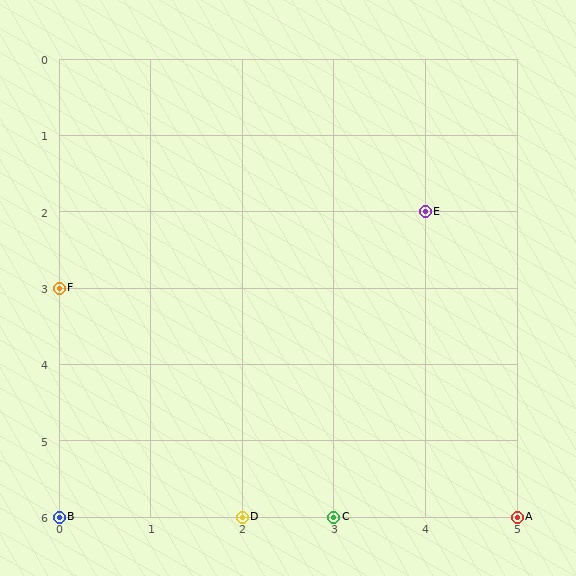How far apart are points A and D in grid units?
Points A and D are 3 columns apart.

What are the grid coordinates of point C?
Point C is at grid coordinates (3, 6).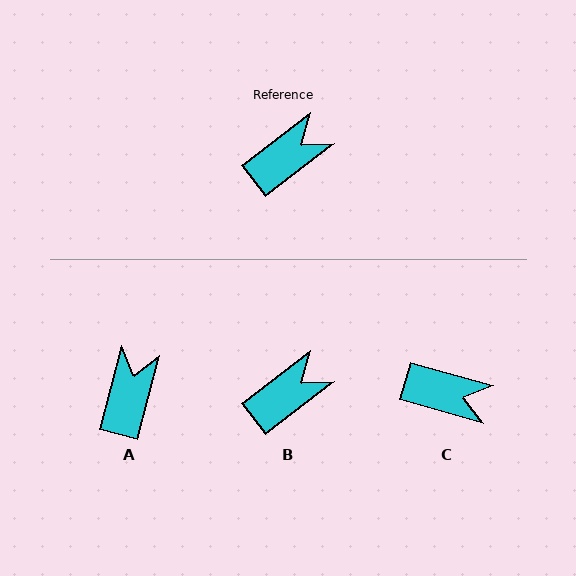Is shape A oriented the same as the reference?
No, it is off by about 38 degrees.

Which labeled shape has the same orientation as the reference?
B.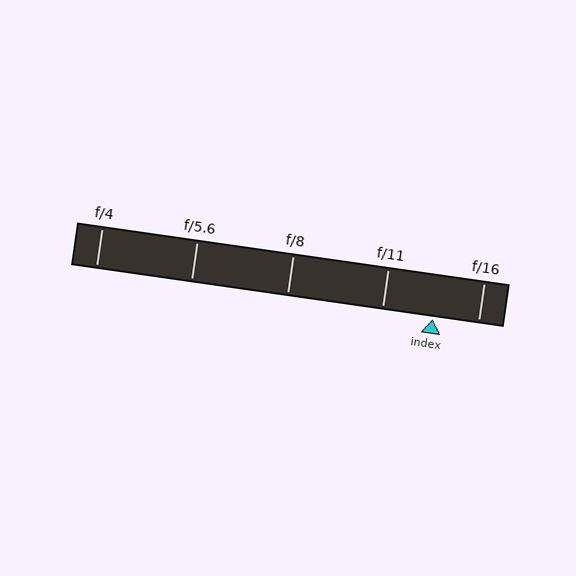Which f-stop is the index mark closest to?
The index mark is closest to f/16.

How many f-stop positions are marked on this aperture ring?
There are 5 f-stop positions marked.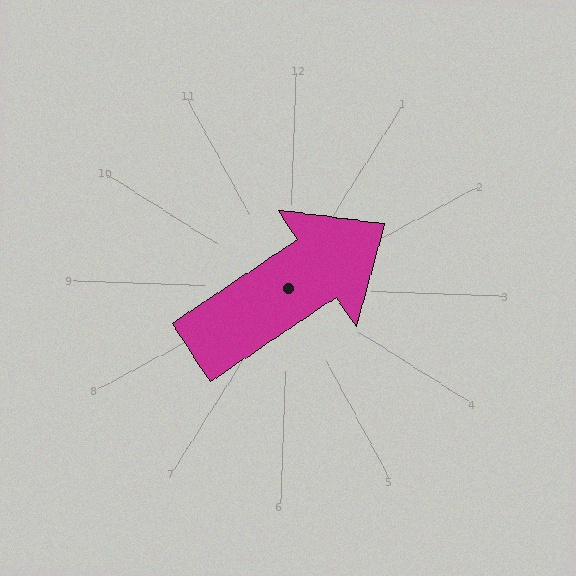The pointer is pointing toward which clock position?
Roughly 2 o'clock.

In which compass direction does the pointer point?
Northeast.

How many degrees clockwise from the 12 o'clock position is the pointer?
Approximately 54 degrees.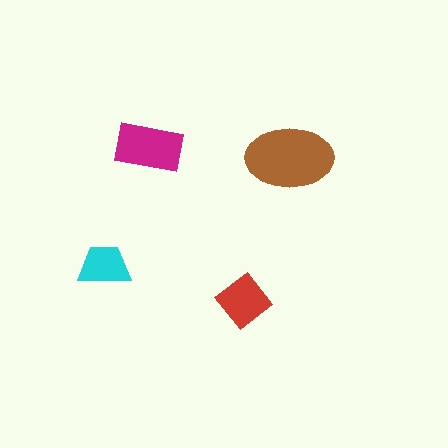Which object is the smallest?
The cyan trapezoid.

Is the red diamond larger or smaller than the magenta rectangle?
Smaller.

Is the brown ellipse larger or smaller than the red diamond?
Larger.